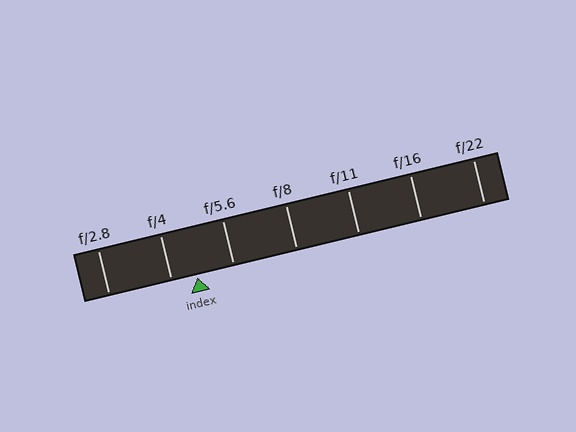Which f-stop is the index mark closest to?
The index mark is closest to f/4.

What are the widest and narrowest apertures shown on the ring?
The widest aperture shown is f/2.8 and the narrowest is f/22.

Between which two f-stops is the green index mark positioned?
The index mark is between f/4 and f/5.6.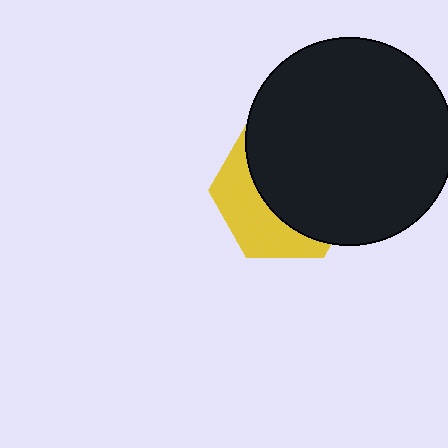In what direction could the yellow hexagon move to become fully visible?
The yellow hexagon could move toward the lower-left. That would shift it out from behind the black circle entirely.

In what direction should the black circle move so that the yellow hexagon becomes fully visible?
The black circle should move toward the upper-right. That is the shortest direction to clear the overlap and leave the yellow hexagon fully visible.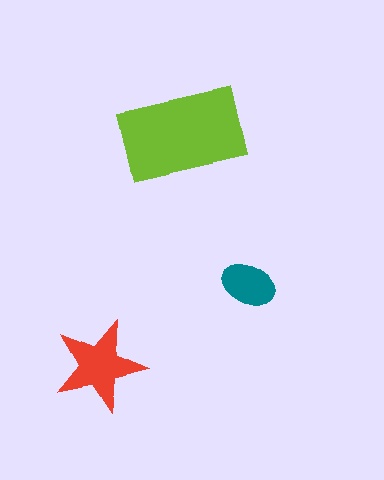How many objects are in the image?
There are 3 objects in the image.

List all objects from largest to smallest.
The lime rectangle, the red star, the teal ellipse.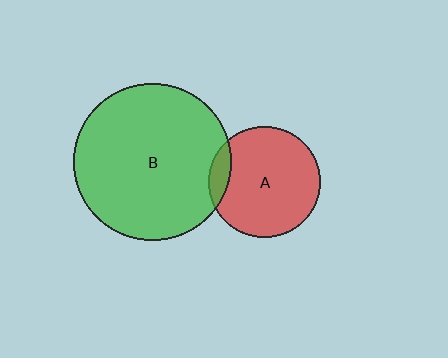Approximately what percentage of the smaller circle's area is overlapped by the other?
Approximately 10%.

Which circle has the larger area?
Circle B (green).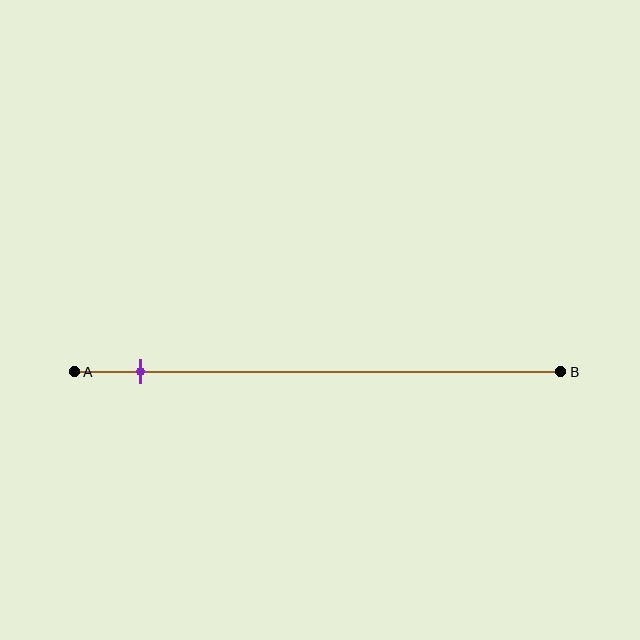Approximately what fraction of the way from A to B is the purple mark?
The purple mark is approximately 15% of the way from A to B.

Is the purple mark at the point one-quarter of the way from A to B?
No, the mark is at about 15% from A, not at the 25% one-quarter point.